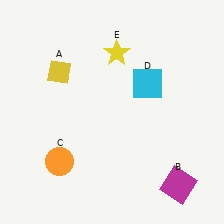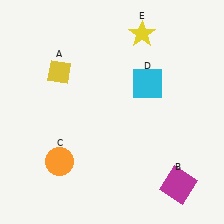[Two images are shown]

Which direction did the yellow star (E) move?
The yellow star (E) moved right.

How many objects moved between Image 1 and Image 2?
1 object moved between the two images.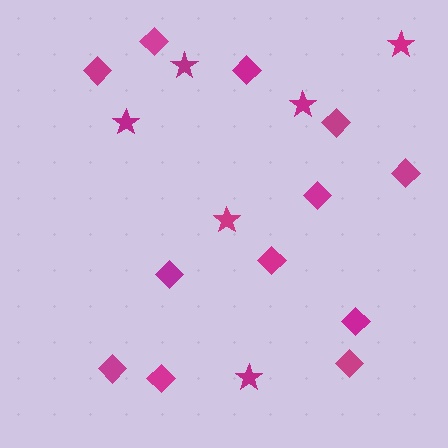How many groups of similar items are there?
There are 2 groups: one group of stars (6) and one group of diamonds (12).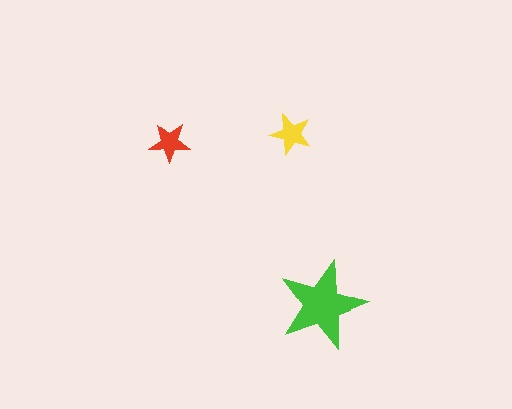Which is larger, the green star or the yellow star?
The green one.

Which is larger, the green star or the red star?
The green one.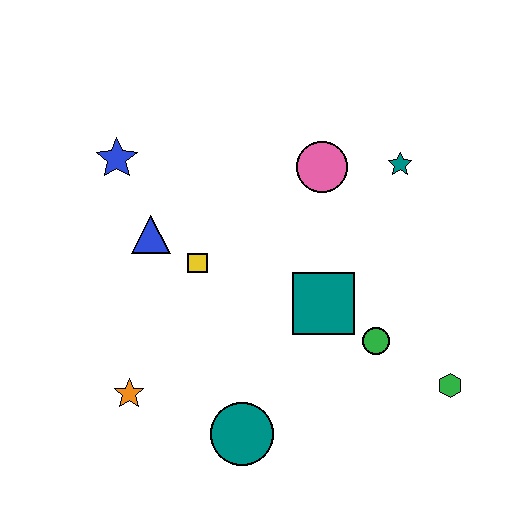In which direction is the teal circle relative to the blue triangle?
The teal circle is below the blue triangle.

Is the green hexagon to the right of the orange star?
Yes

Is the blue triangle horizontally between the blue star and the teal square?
Yes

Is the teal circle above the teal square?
No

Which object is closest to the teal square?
The green circle is closest to the teal square.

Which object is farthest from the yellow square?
The green hexagon is farthest from the yellow square.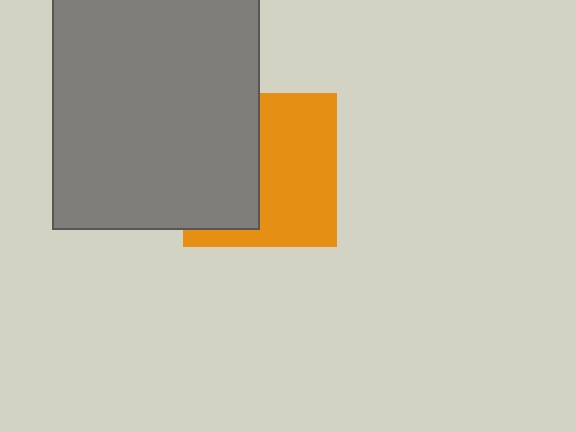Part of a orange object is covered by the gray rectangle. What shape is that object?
It is a square.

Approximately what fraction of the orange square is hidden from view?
Roughly 44% of the orange square is hidden behind the gray rectangle.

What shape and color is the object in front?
The object in front is a gray rectangle.